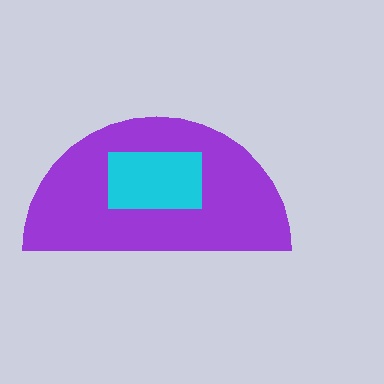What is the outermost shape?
The purple semicircle.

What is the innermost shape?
The cyan rectangle.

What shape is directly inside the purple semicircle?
The cyan rectangle.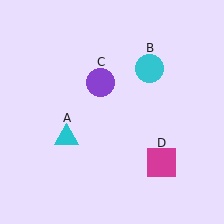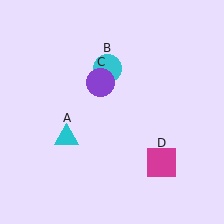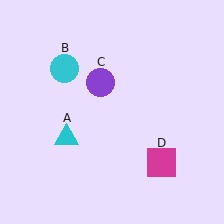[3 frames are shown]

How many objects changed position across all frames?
1 object changed position: cyan circle (object B).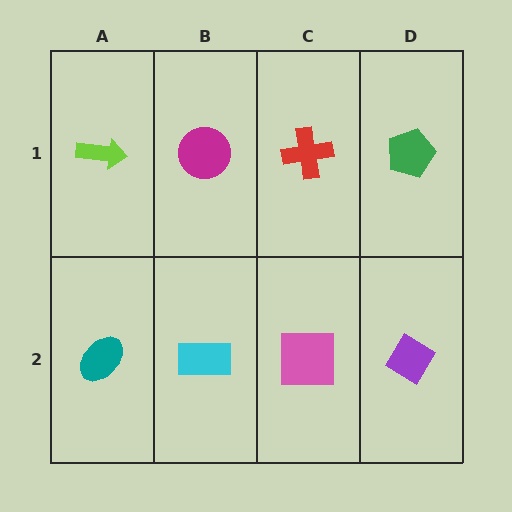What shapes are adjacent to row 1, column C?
A pink square (row 2, column C), a magenta circle (row 1, column B), a green pentagon (row 1, column D).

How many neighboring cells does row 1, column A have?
2.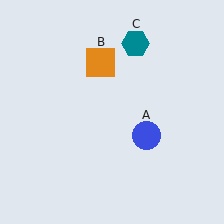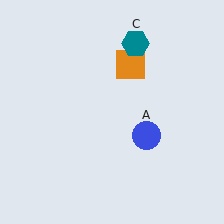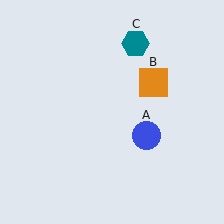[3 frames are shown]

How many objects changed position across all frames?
1 object changed position: orange square (object B).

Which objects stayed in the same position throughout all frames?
Blue circle (object A) and teal hexagon (object C) remained stationary.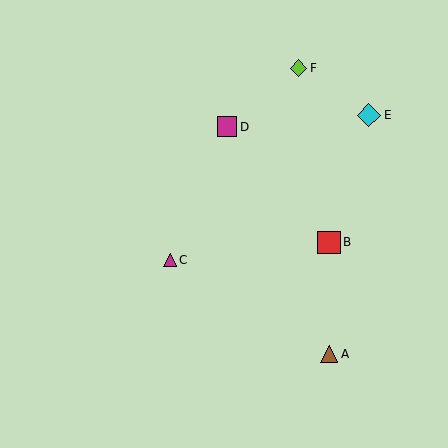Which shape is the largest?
The cyan diamond (labeled E) is the largest.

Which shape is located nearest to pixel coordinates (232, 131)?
The magenta square (labeled D) at (227, 127) is nearest to that location.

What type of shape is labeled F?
Shape F is a lime diamond.